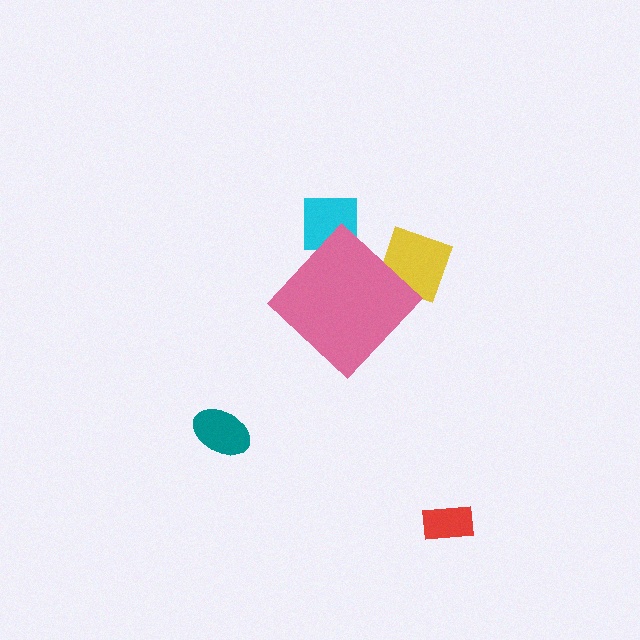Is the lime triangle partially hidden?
Yes, the lime triangle is partially hidden behind the pink diamond.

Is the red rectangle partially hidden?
No, the red rectangle is fully visible.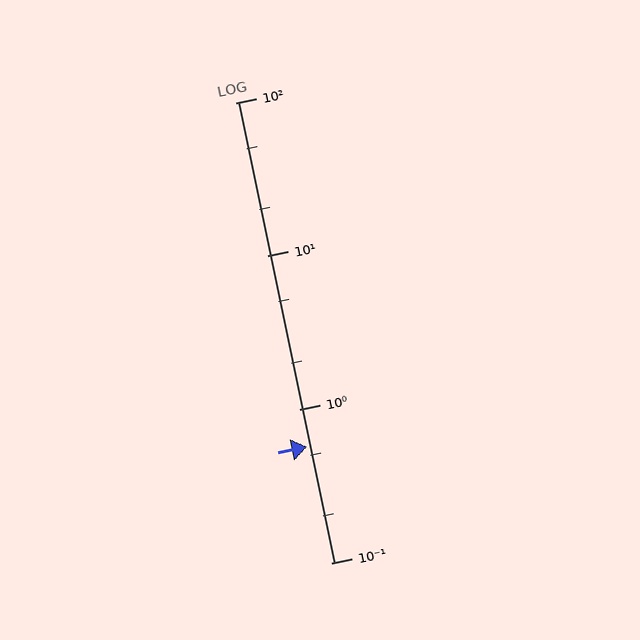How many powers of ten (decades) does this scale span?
The scale spans 3 decades, from 0.1 to 100.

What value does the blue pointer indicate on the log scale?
The pointer indicates approximately 0.57.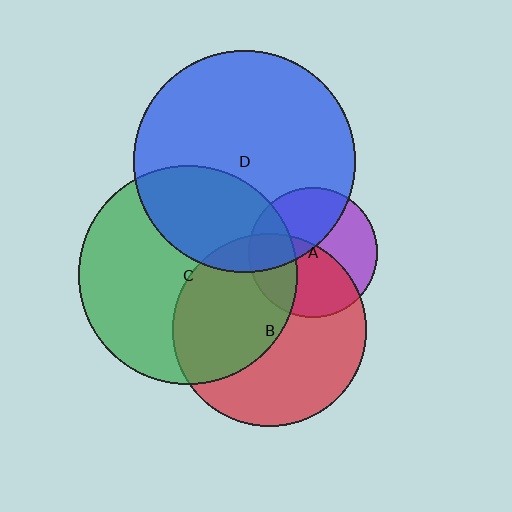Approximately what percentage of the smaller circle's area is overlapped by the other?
Approximately 10%.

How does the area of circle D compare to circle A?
Approximately 2.9 times.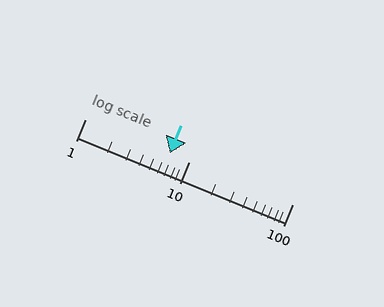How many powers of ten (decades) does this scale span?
The scale spans 2 decades, from 1 to 100.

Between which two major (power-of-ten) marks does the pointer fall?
The pointer is between 1 and 10.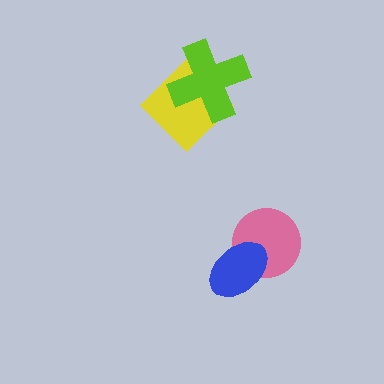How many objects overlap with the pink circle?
1 object overlaps with the pink circle.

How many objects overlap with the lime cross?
1 object overlaps with the lime cross.